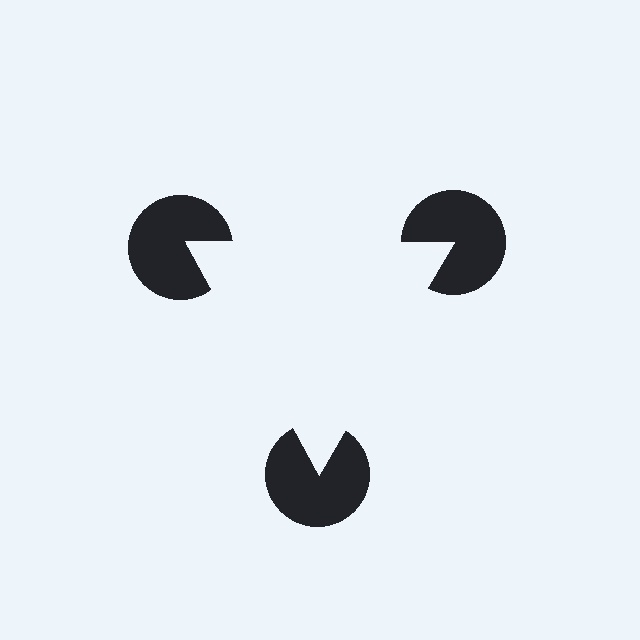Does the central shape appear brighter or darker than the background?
It typically appears slightly brighter than the background, even though no actual brightness change is drawn.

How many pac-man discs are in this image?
There are 3 — one at each vertex of the illusory triangle.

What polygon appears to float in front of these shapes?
An illusory triangle — its edges are inferred from the aligned wedge cuts in the pac-man discs, not physically drawn.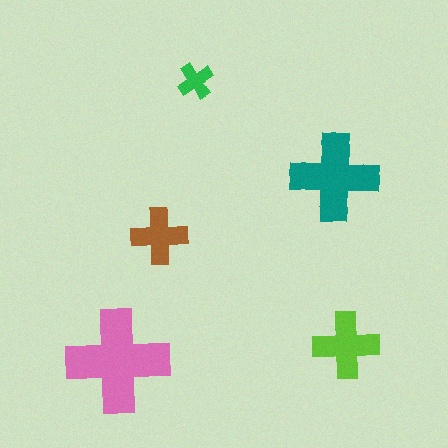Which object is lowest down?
The pink cross is bottommost.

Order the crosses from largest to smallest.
the pink one, the teal one, the lime one, the brown one, the green one.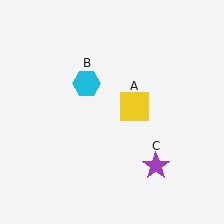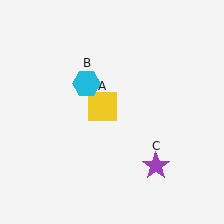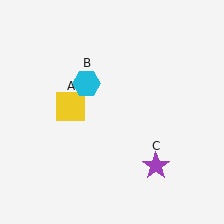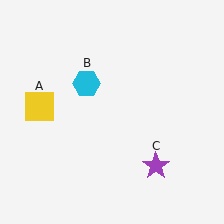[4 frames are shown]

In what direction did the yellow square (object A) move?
The yellow square (object A) moved left.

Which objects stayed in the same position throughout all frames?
Cyan hexagon (object B) and purple star (object C) remained stationary.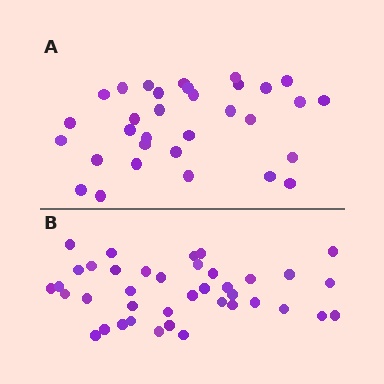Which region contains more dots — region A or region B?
Region B (the bottom region) has more dots.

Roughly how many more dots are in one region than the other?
Region B has roughly 8 or so more dots than region A.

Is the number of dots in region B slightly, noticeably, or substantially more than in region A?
Region B has only slightly more — the two regions are fairly close. The ratio is roughly 1.2 to 1.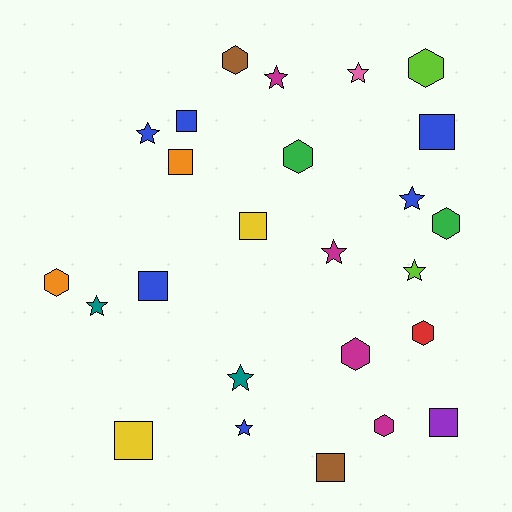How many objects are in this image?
There are 25 objects.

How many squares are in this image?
There are 8 squares.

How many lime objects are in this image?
There are 2 lime objects.